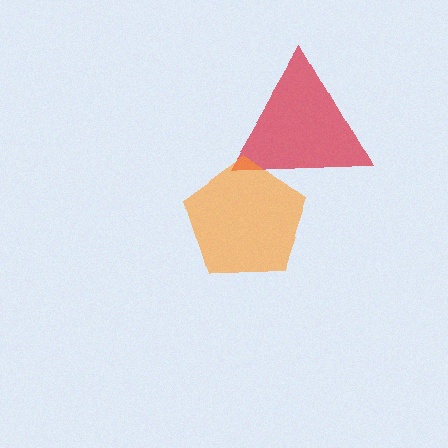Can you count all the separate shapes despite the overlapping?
Yes, there are 2 separate shapes.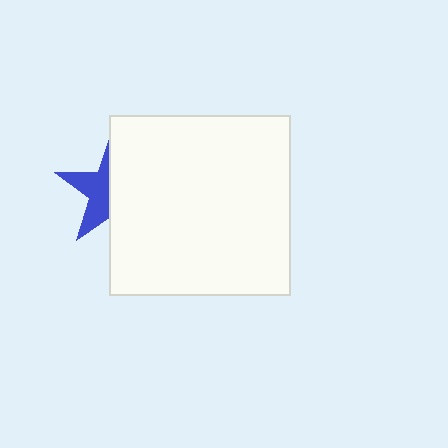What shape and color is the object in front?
The object in front is a white square.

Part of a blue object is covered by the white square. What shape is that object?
It is a star.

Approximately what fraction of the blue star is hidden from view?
Roughly 56% of the blue star is hidden behind the white square.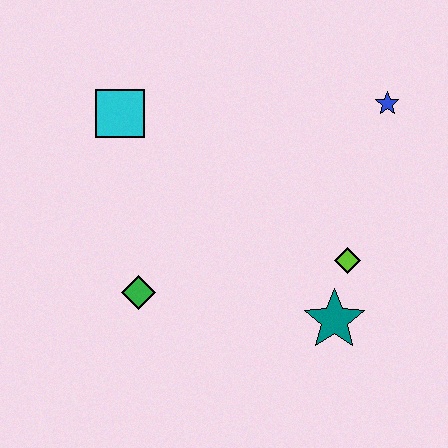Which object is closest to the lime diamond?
The teal star is closest to the lime diamond.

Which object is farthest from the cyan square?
The teal star is farthest from the cyan square.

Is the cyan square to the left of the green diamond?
Yes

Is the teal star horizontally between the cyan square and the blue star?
Yes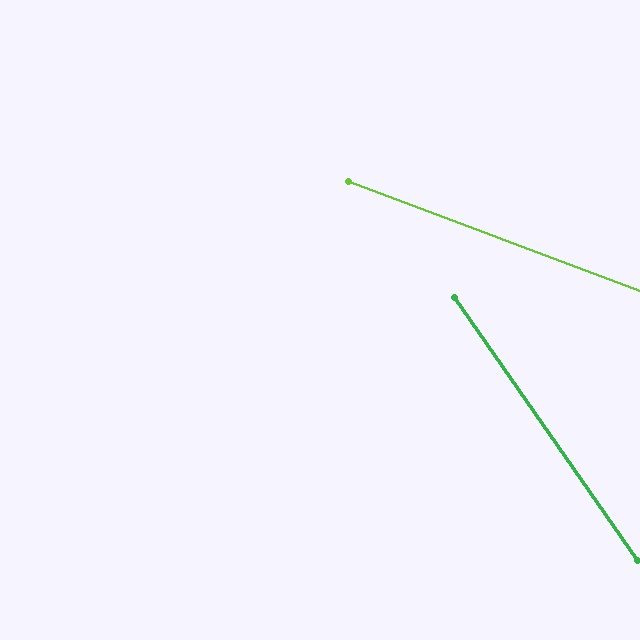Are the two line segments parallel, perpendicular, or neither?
Neither parallel nor perpendicular — they differ by about 35°.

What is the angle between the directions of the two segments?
Approximately 35 degrees.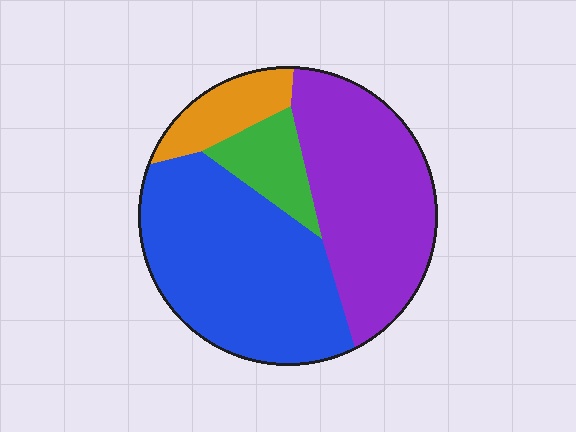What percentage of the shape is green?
Green takes up about one tenth (1/10) of the shape.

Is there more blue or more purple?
Blue.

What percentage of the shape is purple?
Purple covers roughly 35% of the shape.